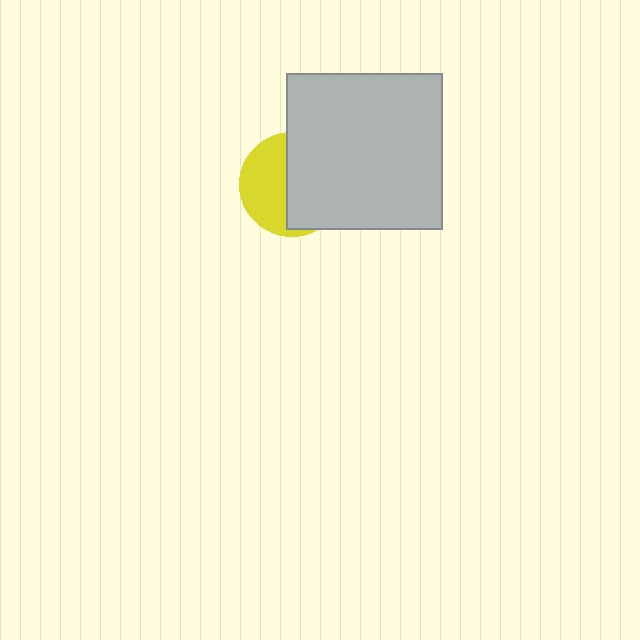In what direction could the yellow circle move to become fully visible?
The yellow circle could move left. That would shift it out from behind the light gray square entirely.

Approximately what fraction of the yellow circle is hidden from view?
Roughly 56% of the yellow circle is hidden behind the light gray square.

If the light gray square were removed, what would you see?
You would see the complete yellow circle.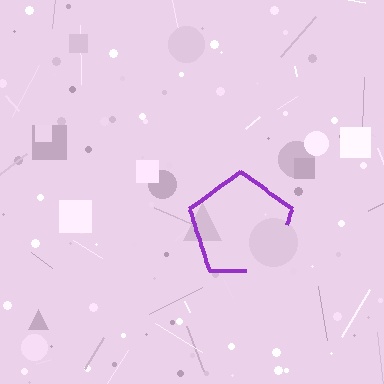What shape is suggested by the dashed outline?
The dashed outline suggests a pentagon.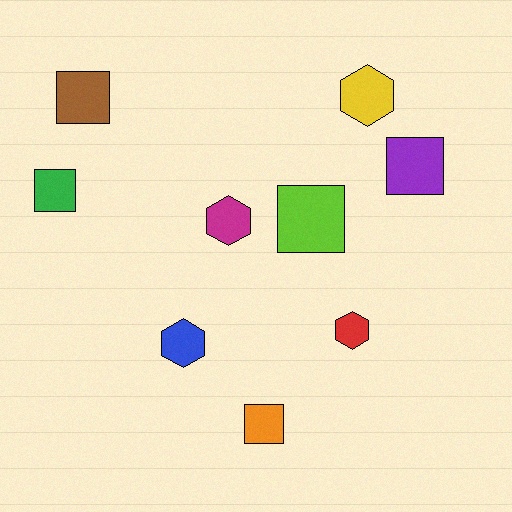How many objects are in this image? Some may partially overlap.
There are 9 objects.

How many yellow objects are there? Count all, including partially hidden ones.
There is 1 yellow object.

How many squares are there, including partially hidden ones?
There are 5 squares.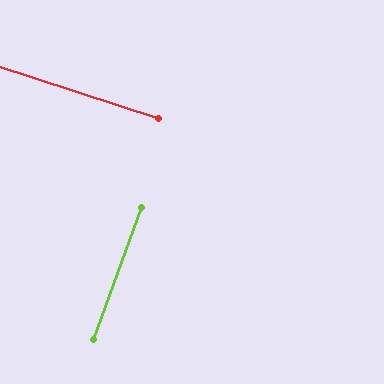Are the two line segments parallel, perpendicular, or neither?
Perpendicular — they meet at approximately 88°.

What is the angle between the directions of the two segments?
Approximately 88 degrees.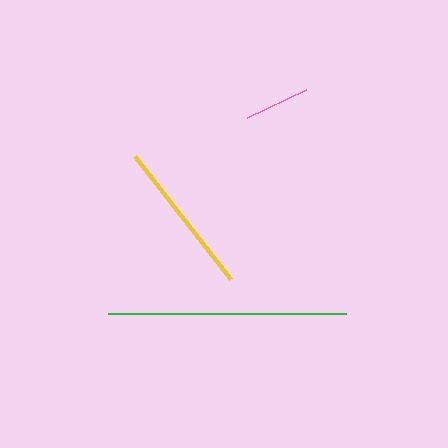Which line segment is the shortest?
The pink line is the shortest at approximately 66 pixels.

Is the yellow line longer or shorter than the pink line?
The yellow line is longer than the pink line.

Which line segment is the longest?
The green line is the longest at approximately 239 pixels.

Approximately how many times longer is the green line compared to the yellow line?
The green line is approximately 1.5 times the length of the yellow line.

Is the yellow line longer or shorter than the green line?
The green line is longer than the yellow line.